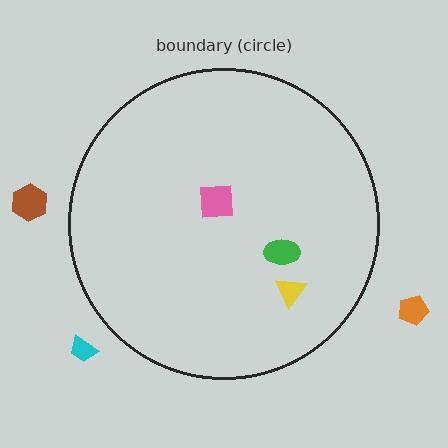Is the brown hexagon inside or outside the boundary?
Outside.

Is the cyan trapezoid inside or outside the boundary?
Outside.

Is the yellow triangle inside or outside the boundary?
Inside.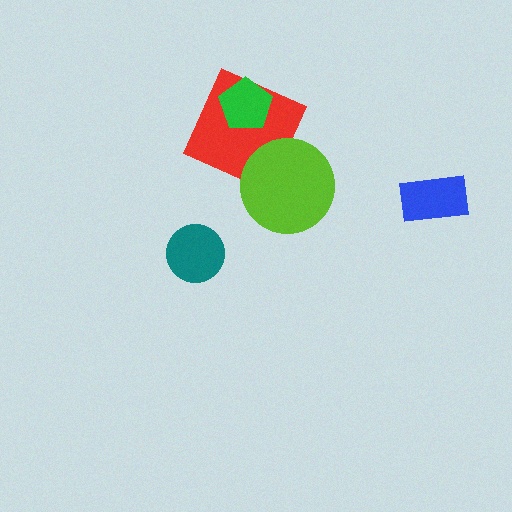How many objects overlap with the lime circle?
1 object overlaps with the lime circle.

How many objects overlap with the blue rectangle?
0 objects overlap with the blue rectangle.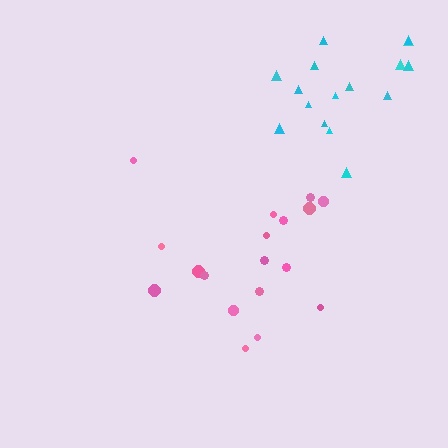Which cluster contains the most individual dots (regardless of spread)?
Pink (18).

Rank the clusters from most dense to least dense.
cyan, pink.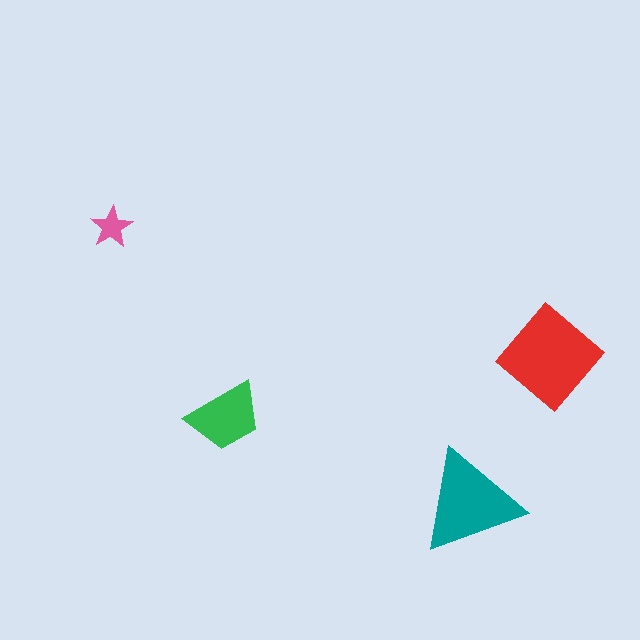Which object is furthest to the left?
The pink star is leftmost.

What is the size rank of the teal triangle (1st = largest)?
2nd.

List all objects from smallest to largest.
The pink star, the green trapezoid, the teal triangle, the red diamond.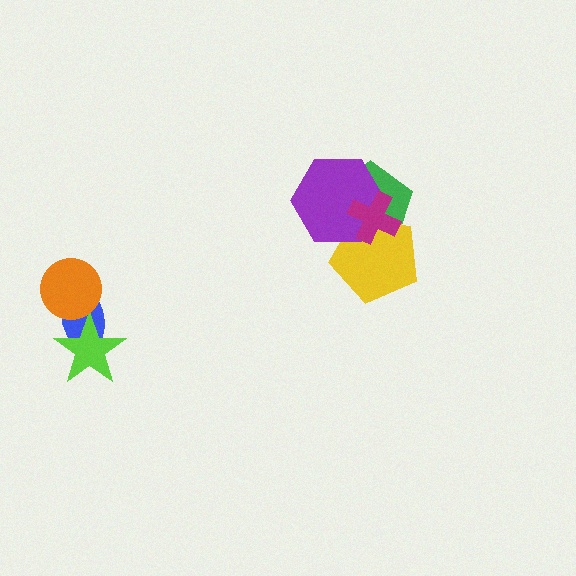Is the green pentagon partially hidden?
Yes, it is partially covered by another shape.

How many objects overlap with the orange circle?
1 object overlaps with the orange circle.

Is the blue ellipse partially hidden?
Yes, it is partially covered by another shape.